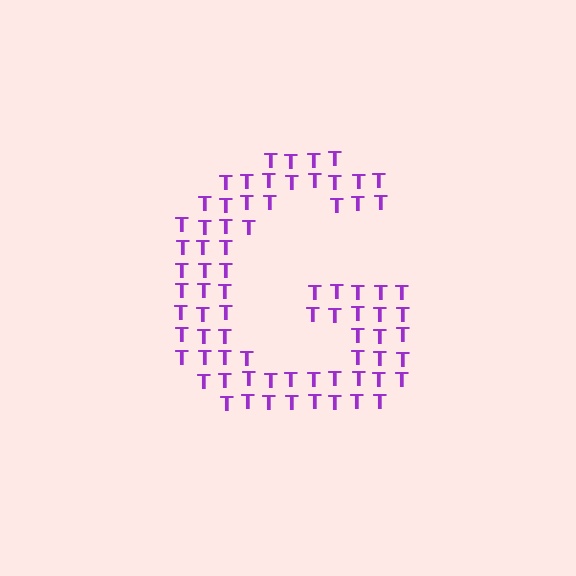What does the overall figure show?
The overall figure shows the letter G.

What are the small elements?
The small elements are letter T's.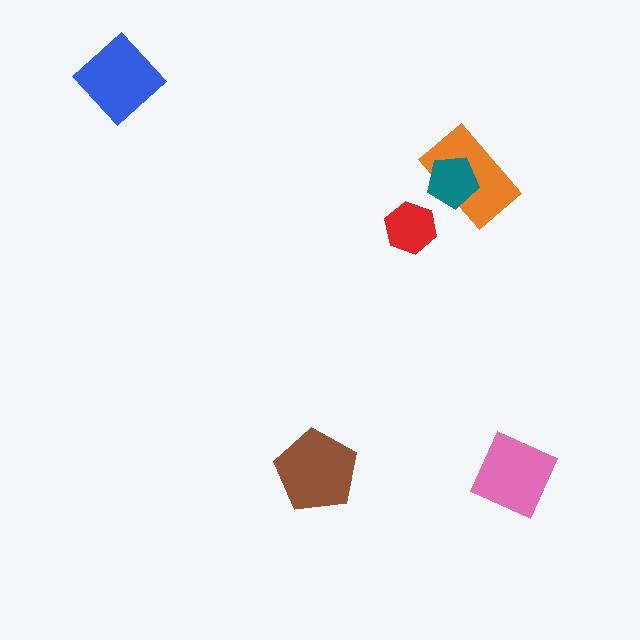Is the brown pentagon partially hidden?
No, no other shape covers it.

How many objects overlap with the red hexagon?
0 objects overlap with the red hexagon.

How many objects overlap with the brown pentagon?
0 objects overlap with the brown pentagon.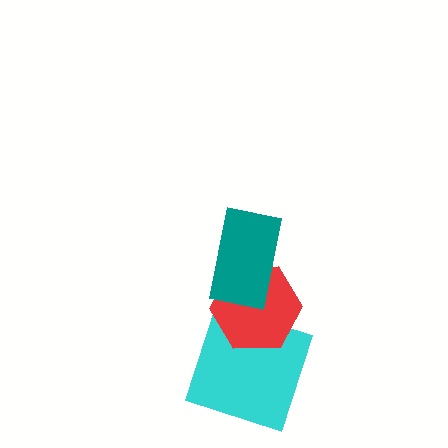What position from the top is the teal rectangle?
The teal rectangle is 1st from the top.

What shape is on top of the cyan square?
The red hexagon is on top of the cyan square.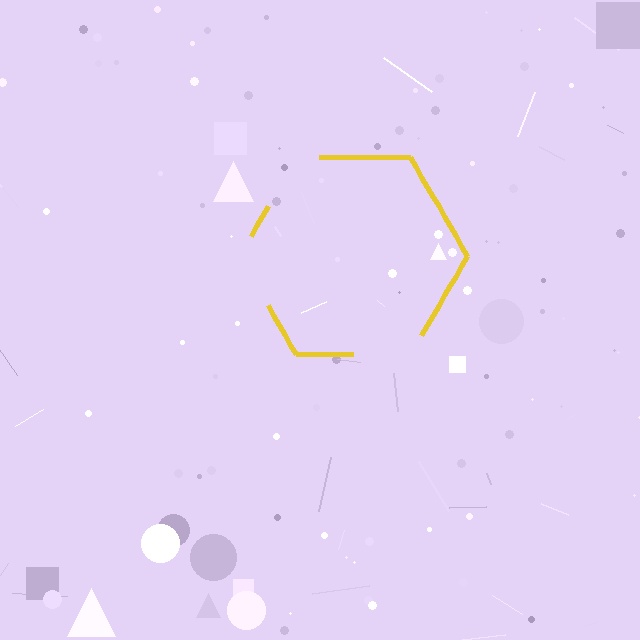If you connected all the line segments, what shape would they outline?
They would outline a hexagon.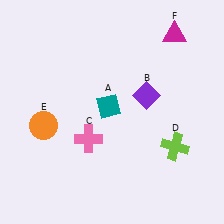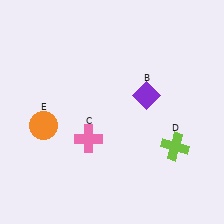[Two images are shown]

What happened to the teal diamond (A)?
The teal diamond (A) was removed in Image 2. It was in the top-left area of Image 1.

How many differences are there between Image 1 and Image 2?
There are 2 differences between the two images.